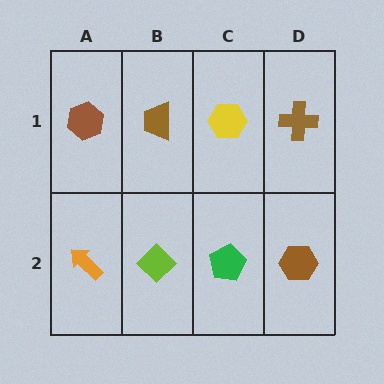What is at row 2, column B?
A lime diamond.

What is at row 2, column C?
A green pentagon.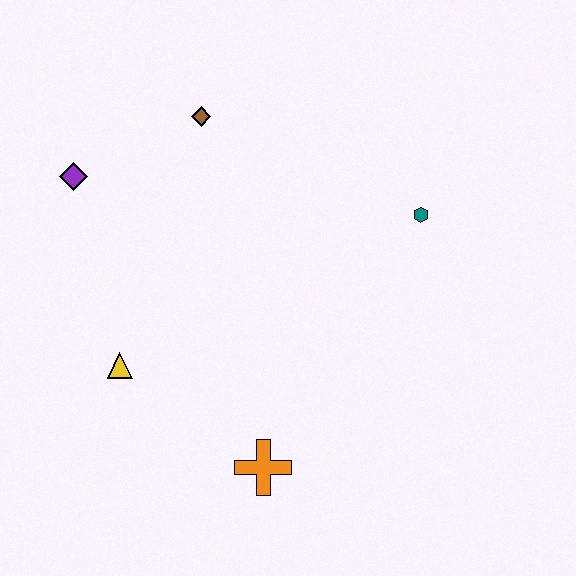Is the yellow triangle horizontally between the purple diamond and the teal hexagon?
Yes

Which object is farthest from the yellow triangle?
The teal hexagon is farthest from the yellow triangle.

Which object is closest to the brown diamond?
The purple diamond is closest to the brown diamond.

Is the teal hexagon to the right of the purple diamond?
Yes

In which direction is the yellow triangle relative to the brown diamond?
The yellow triangle is below the brown diamond.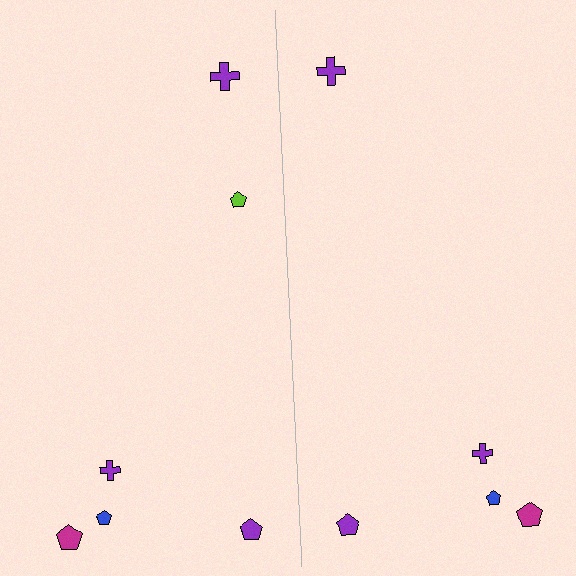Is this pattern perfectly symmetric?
No, the pattern is not perfectly symmetric. A lime pentagon is missing from the right side.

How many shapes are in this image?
There are 11 shapes in this image.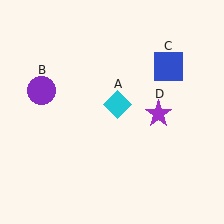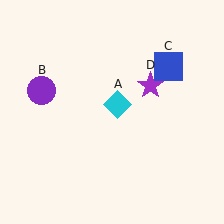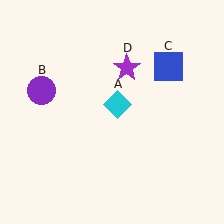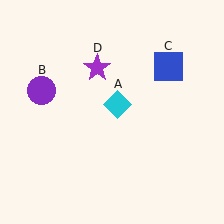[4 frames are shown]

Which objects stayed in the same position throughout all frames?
Cyan diamond (object A) and purple circle (object B) and blue square (object C) remained stationary.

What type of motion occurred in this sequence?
The purple star (object D) rotated counterclockwise around the center of the scene.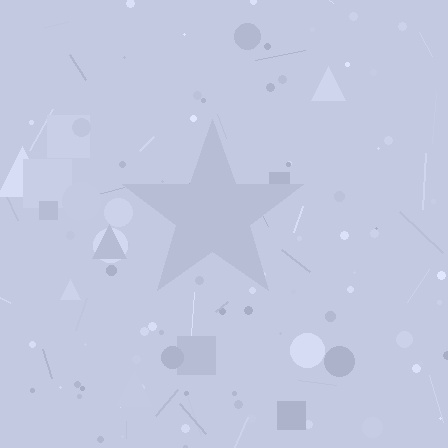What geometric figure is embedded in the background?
A star is embedded in the background.